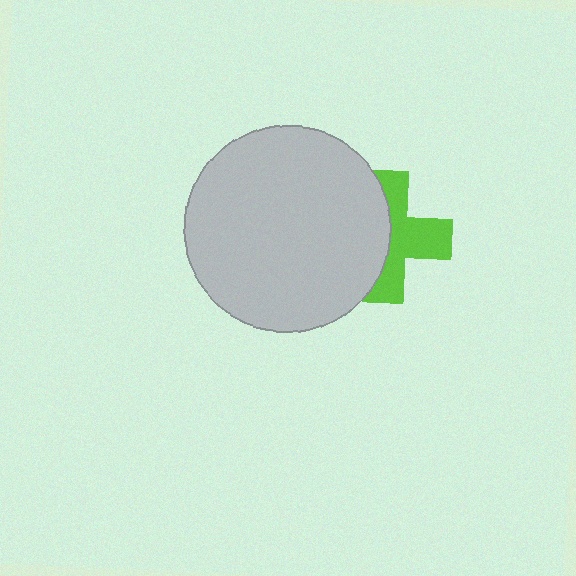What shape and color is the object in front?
The object in front is a light gray circle.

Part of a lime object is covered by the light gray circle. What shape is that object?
It is a cross.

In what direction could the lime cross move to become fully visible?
The lime cross could move right. That would shift it out from behind the light gray circle entirely.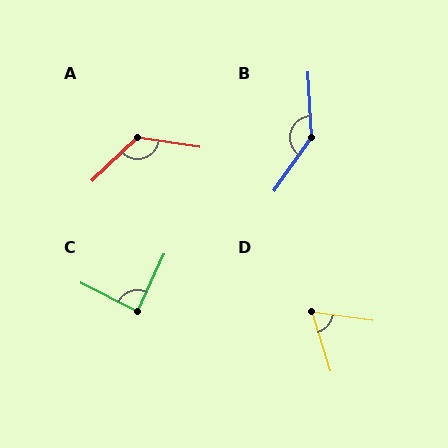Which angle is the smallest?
D, at approximately 64 degrees.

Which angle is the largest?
B, at approximately 142 degrees.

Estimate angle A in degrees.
Approximately 127 degrees.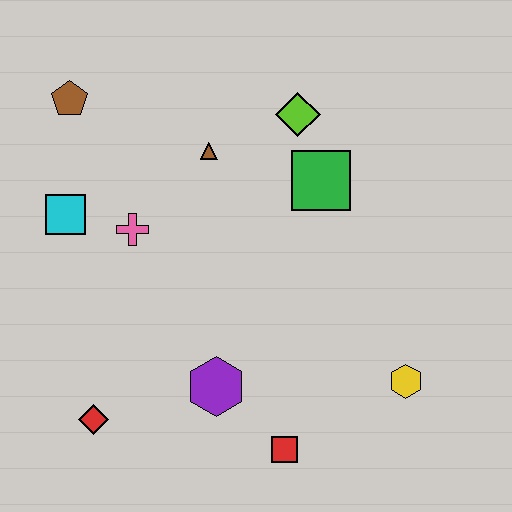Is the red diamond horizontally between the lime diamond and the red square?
No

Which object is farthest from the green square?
The red diamond is farthest from the green square.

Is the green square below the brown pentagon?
Yes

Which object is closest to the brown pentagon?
The cyan square is closest to the brown pentagon.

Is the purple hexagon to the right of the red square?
No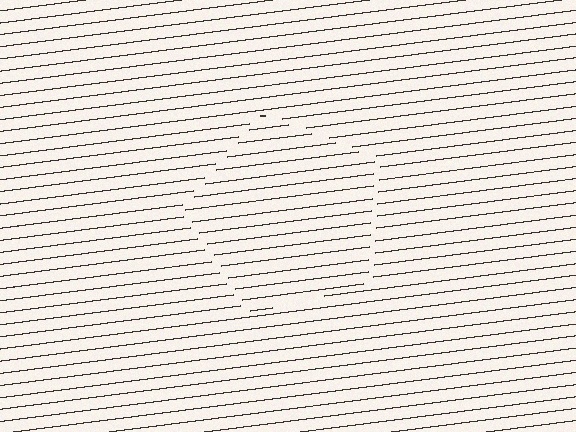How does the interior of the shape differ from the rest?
The interior of the shape contains the same grating, shifted by half a period — the contour is defined by the phase discontinuity where line-ends from the inner and outer gratings abut.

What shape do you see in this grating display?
An illusory pentagon. The interior of the shape contains the same grating, shifted by half a period — the contour is defined by the phase discontinuity where line-ends from the inner and outer gratings abut.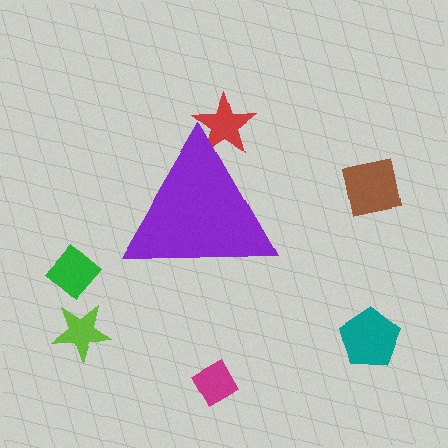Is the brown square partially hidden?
No, the brown square is fully visible.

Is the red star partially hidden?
Yes, the red star is partially hidden behind the purple triangle.